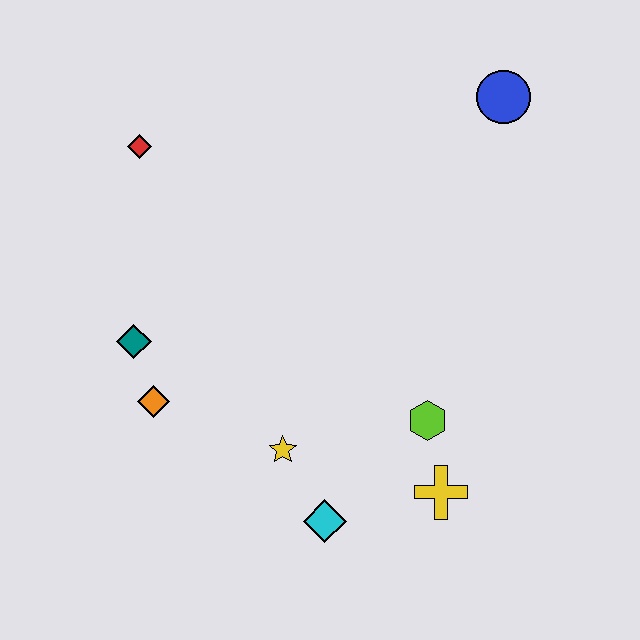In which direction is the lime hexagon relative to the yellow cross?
The lime hexagon is above the yellow cross.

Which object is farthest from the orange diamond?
The blue circle is farthest from the orange diamond.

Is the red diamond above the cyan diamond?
Yes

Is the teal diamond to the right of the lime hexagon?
No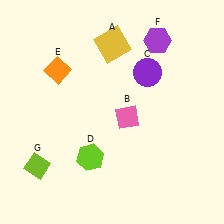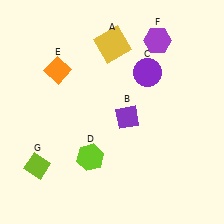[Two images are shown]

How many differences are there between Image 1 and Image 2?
There is 1 difference between the two images.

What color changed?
The diamond (B) changed from pink in Image 1 to purple in Image 2.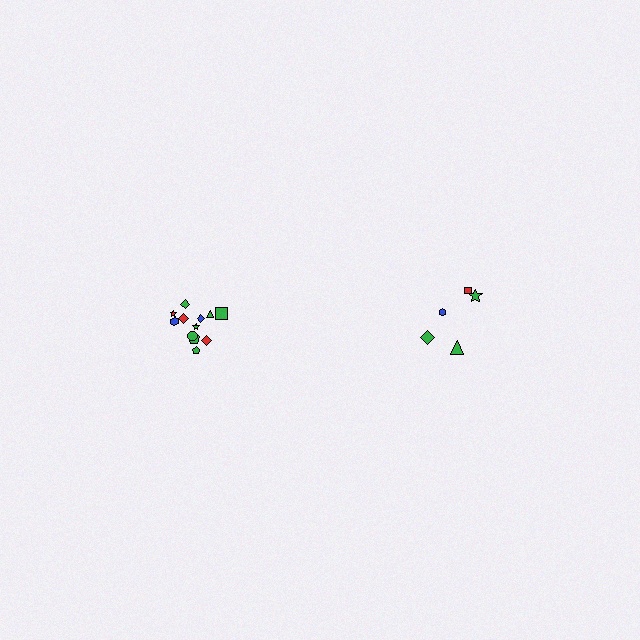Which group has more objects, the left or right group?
The left group.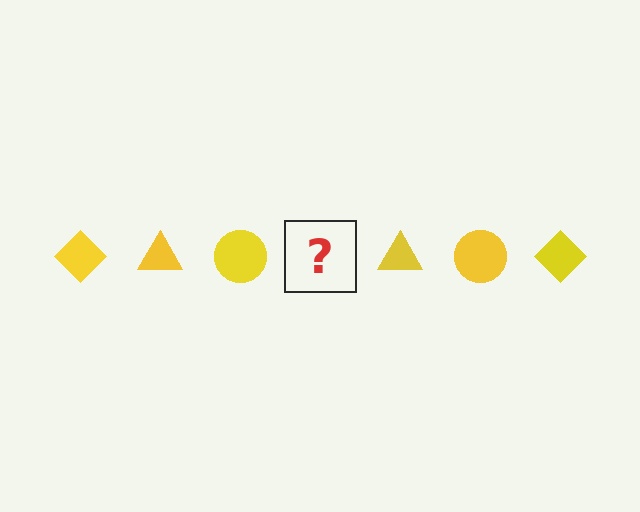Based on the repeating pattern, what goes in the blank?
The blank should be a yellow diamond.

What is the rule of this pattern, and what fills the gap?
The rule is that the pattern cycles through diamond, triangle, circle shapes in yellow. The gap should be filled with a yellow diamond.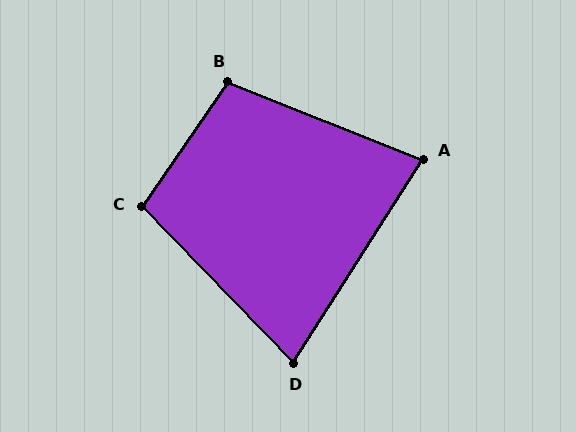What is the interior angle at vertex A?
Approximately 79 degrees (acute).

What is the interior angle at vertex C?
Approximately 101 degrees (obtuse).